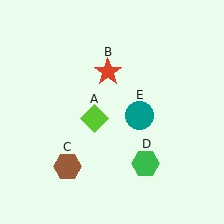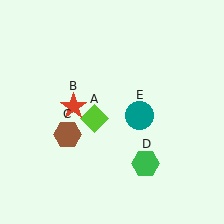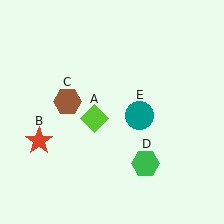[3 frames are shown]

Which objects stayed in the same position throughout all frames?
Lime diamond (object A) and green hexagon (object D) and teal circle (object E) remained stationary.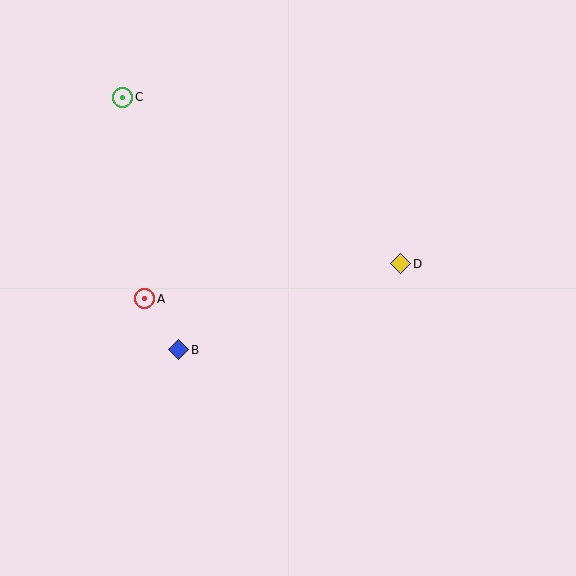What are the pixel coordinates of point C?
Point C is at (123, 97).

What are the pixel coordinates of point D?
Point D is at (401, 264).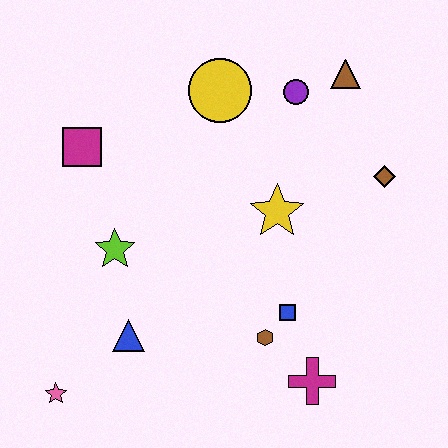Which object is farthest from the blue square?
The magenta square is farthest from the blue square.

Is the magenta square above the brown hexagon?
Yes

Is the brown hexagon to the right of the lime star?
Yes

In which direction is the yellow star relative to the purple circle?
The yellow star is below the purple circle.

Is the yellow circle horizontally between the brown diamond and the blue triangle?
Yes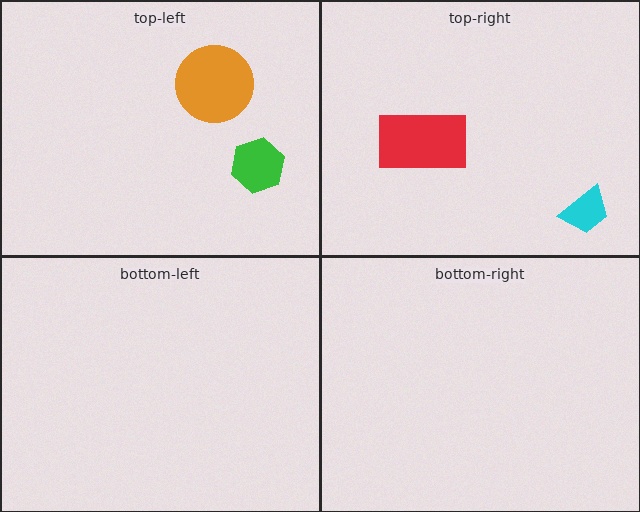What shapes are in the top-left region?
The green hexagon, the orange circle.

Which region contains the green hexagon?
The top-left region.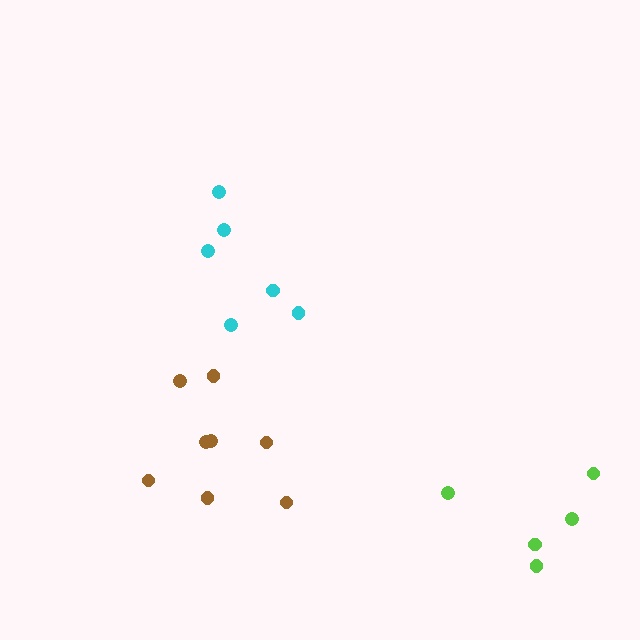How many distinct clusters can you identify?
There are 3 distinct clusters.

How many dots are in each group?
Group 1: 8 dots, Group 2: 6 dots, Group 3: 5 dots (19 total).